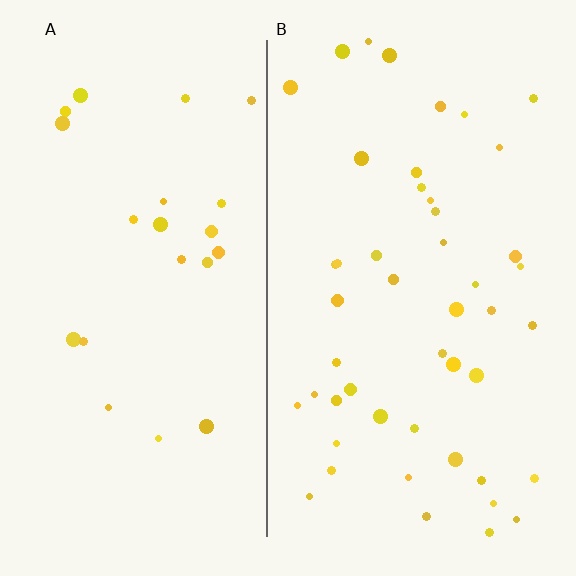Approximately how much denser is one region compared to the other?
Approximately 2.1× — region B over region A.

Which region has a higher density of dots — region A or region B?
B (the right).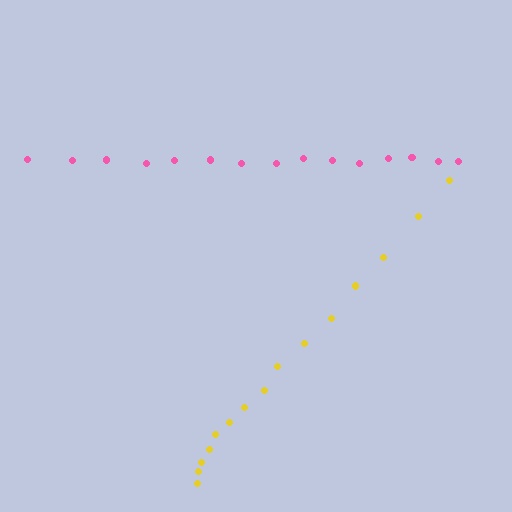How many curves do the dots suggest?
There are 2 distinct paths.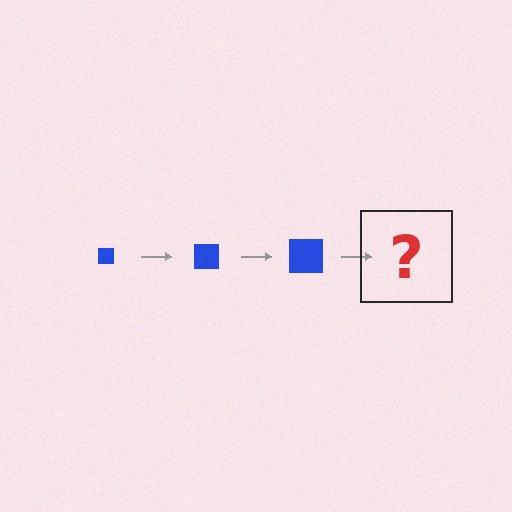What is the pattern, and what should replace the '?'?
The pattern is that the square gets progressively larger each step. The '?' should be a blue square, larger than the previous one.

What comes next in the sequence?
The next element should be a blue square, larger than the previous one.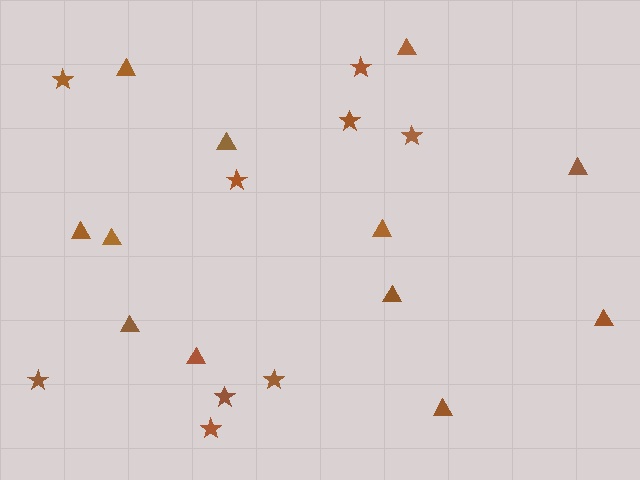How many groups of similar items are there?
There are 2 groups: one group of stars (9) and one group of triangles (12).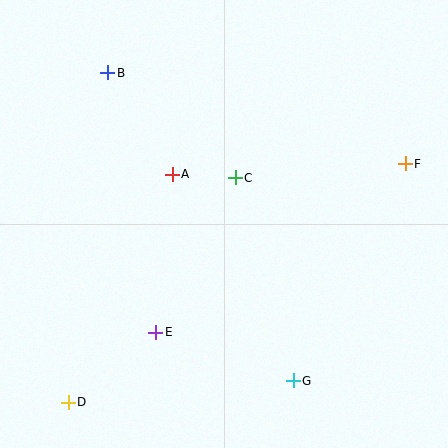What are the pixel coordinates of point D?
Point D is at (68, 402).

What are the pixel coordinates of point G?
Point G is at (293, 381).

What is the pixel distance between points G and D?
The distance between G and D is 226 pixels.